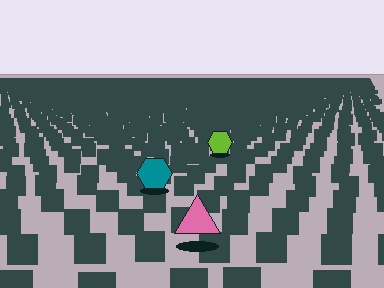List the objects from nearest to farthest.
From nearest to farthest: the pink triangle, the teal hexagon, the lime hexagon.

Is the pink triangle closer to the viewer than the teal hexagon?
Yes. The pink triangle is closer — you can tell from the texture gradient: the ground texture is coarser near it.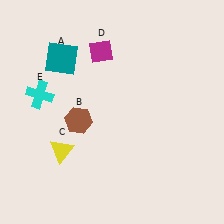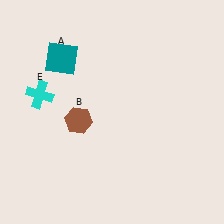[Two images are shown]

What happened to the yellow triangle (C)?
The yellow triangle (C) was removed in Image 2. It was in the bottom-left area of Image 1.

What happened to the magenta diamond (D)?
The magenta diamond (D) was removed in Image 2. It was in the top-left area of Image 1.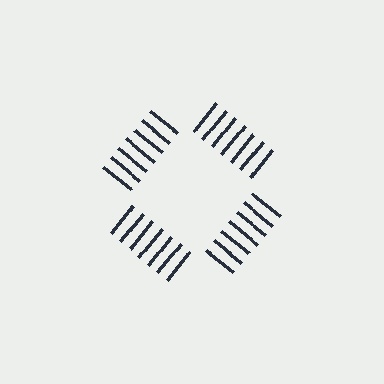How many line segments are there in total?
28 — 7 along each of the 4 edges.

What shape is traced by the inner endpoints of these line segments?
An illusory square — the line segments terminate on its edges but no continuous stroke is drawn.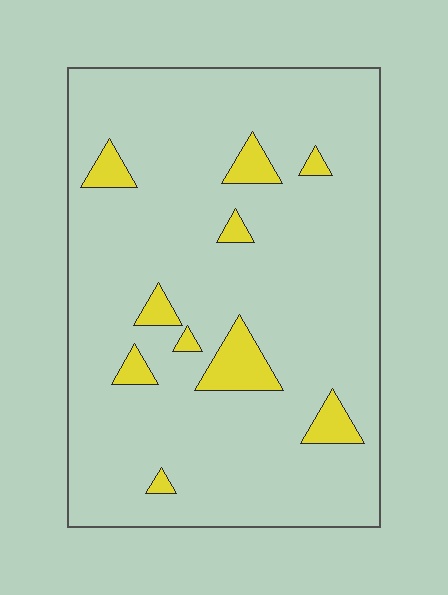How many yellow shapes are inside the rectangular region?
10.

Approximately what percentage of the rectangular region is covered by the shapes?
Approximately 10%.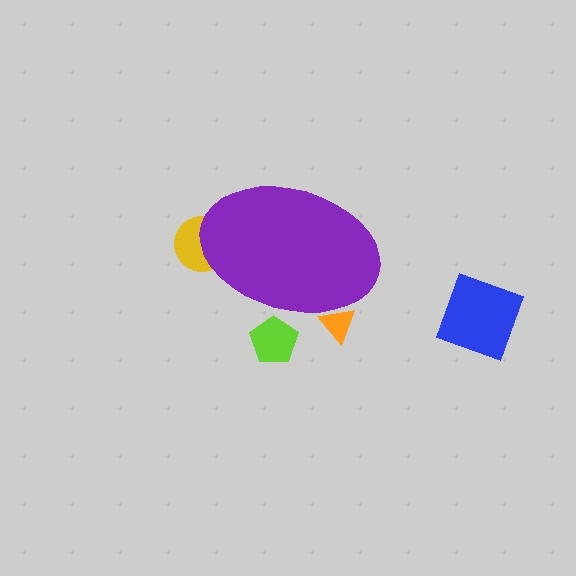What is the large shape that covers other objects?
A purple ellipse.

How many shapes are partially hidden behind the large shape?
3 shapes are partially hidden.